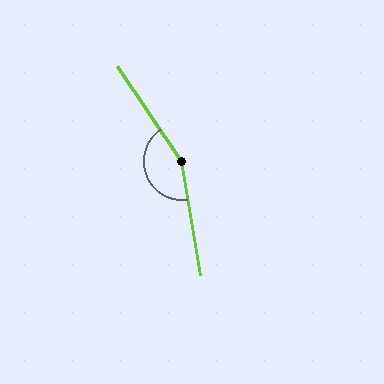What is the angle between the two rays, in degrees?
Approximately 155 degrees.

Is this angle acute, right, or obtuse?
It is obtuse.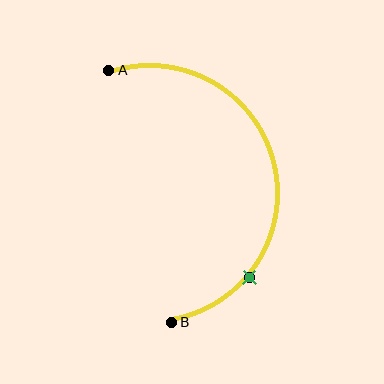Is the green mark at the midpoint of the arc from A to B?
No. The green mark lies on the arc but is closer to endpoint B. The arc midpoint would be at the point on the curve equidistant along the arc from both A and B.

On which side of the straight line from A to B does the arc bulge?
The arc bulges to the right of the straight line connecting A and B.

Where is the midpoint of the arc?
The arc midpoint is the point on the curve farthest from the straight line joining A and B. It sits to the right of that line.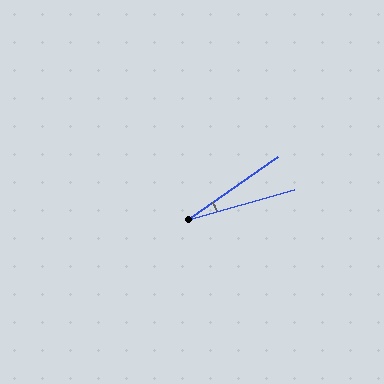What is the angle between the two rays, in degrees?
Approximately 19 degrees.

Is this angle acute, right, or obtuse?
It is acute.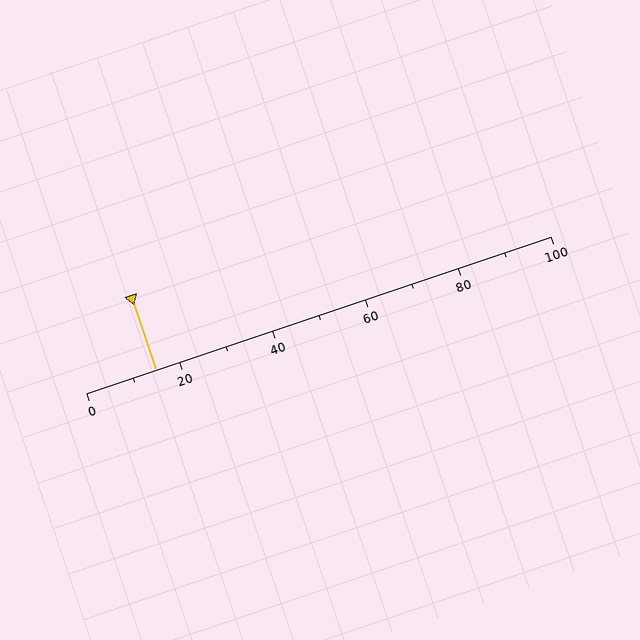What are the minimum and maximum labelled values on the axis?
The axis runs from 0 to 100.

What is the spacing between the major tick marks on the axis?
The major ticks are spaced 20 apart.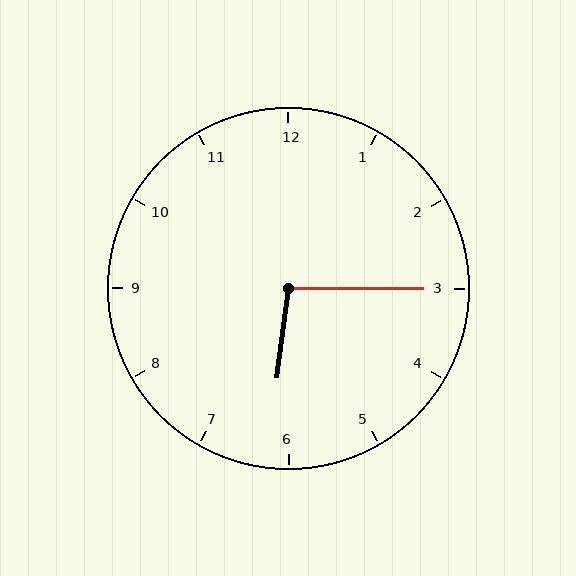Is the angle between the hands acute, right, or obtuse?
It is obtuse.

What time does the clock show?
6:15.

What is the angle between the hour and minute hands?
Approximately 98 degrees.